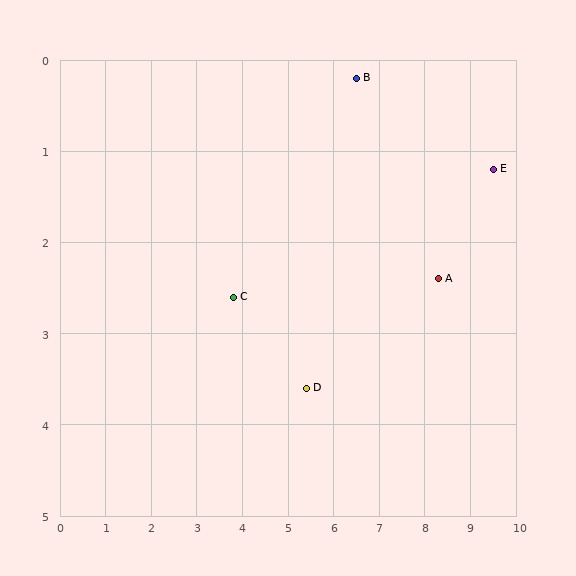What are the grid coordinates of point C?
Point C is at approximately (3.8, 2.6).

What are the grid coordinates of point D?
Point D is at approximately (5.4, 3.6).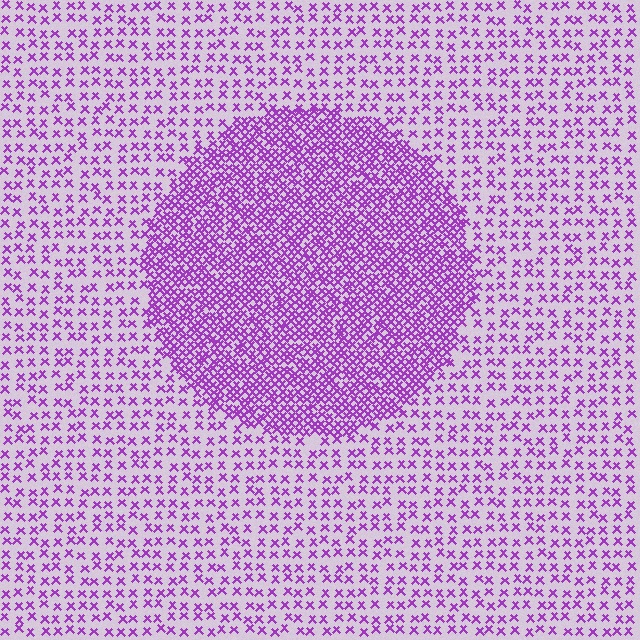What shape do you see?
I see a circle.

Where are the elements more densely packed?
The elements are more densely packed inside the circle boundary.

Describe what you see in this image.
The image contains small purple elements arranged at two different densities. A circle-shaped region is visible where the elements are more densely packed than the surrounding area.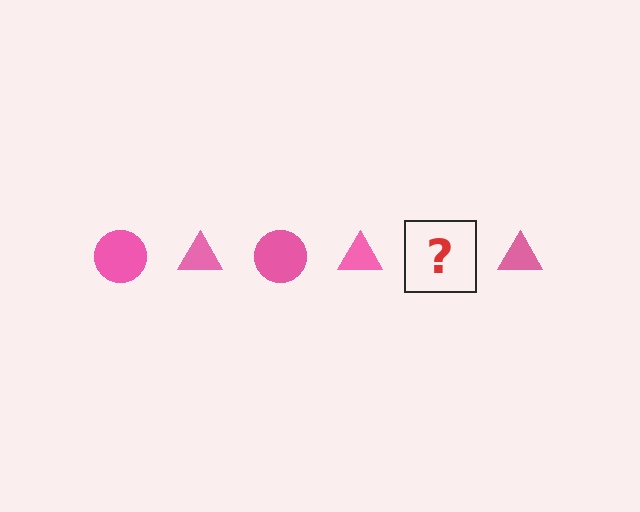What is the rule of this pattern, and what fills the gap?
The rule is that the pattern cycles through circle, triangle shapes in pink. The gap should be filled with a pink circle.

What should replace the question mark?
The question mark should be replaced with a pink circle.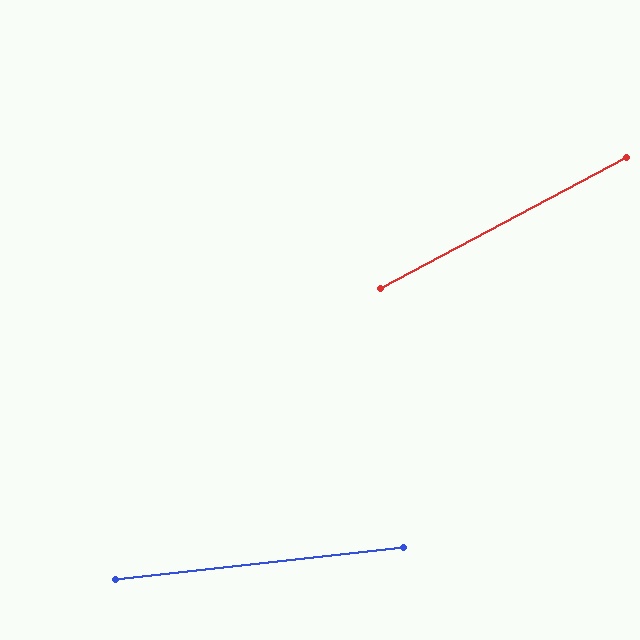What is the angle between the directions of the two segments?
Approximately 22 degrees.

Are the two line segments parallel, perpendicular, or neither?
Neither parallel nor perpendicular — they differ by about 22°.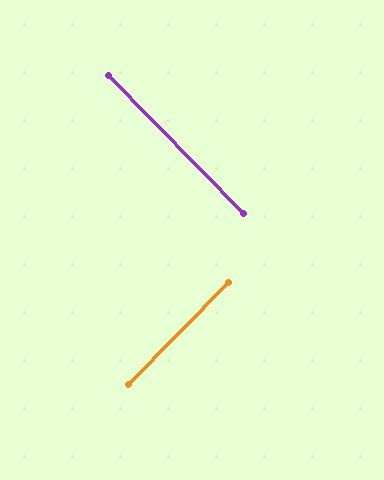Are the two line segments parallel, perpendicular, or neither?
Perpendicular — they meet at approximately 89°.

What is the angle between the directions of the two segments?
Approximately 89 degrees.